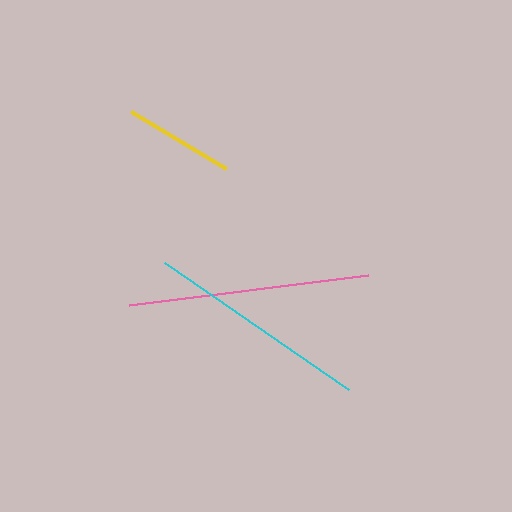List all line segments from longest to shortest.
From longest to shortest: pink, cyan, yellow.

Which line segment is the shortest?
The yellow line is the shortest at approximately 111 pixels.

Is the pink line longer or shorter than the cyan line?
The pink line is longer than the cyan line.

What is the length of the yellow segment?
The yellow segment is approximately 111 pixels long.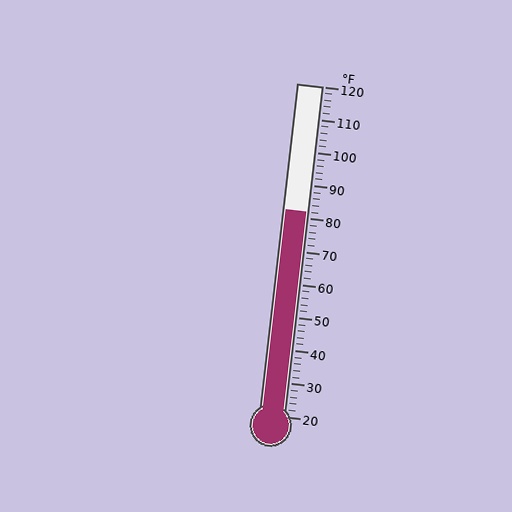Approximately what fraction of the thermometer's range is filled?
The thermometer is filled to approximately 60% of its range.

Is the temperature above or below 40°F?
The temperature is above 40°F.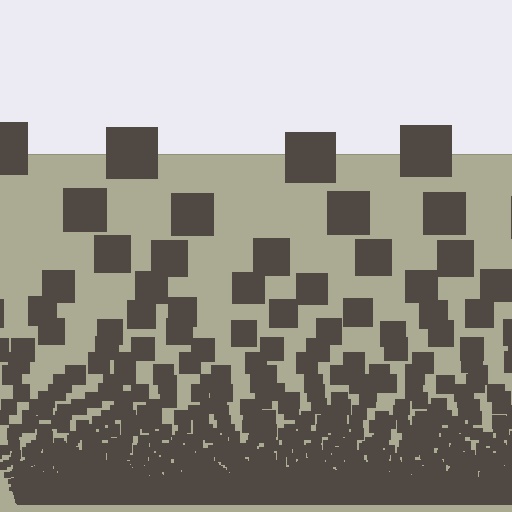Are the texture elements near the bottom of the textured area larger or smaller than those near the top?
Smaller. The gradient is inverted — elements near the bottom are smaller and denser.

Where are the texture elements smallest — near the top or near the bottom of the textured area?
Near the bottom.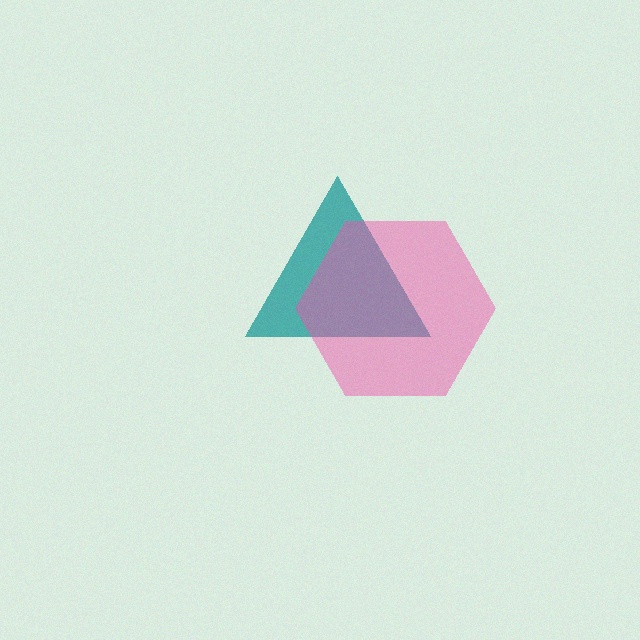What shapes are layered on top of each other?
The layered shapes are: a teal triangle, a pink hexagon.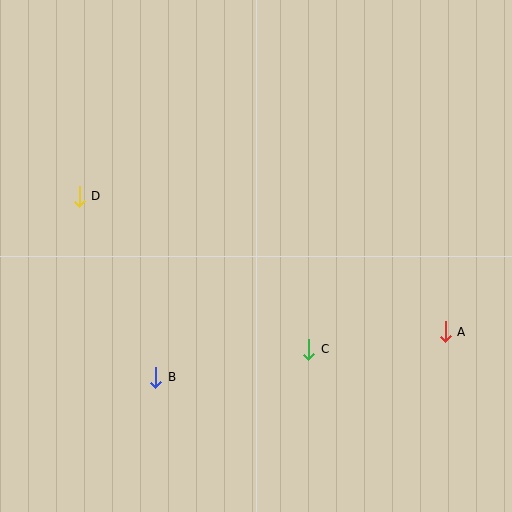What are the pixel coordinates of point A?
Point A is at (445, 332).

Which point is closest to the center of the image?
Point C at (309, 349) is closest to the center.